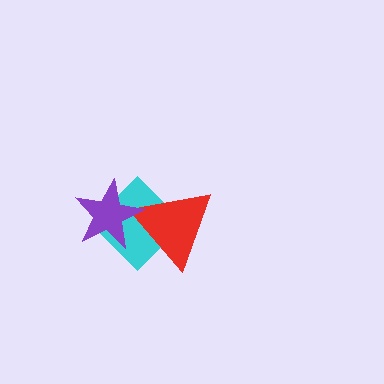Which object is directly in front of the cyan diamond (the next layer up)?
The red triangle is directly in front of the cyan diamond.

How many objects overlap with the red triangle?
2 objects overlap with the red triangle.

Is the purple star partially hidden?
No, no other shape covers it.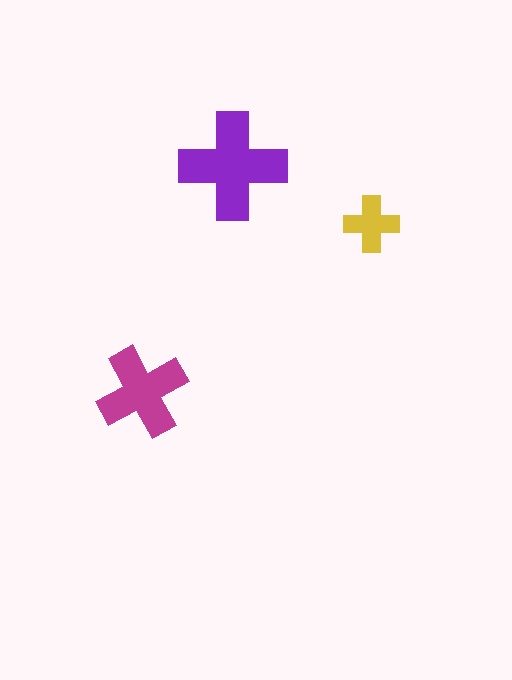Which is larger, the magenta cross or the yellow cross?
The magenta one.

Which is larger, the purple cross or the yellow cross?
The purple one.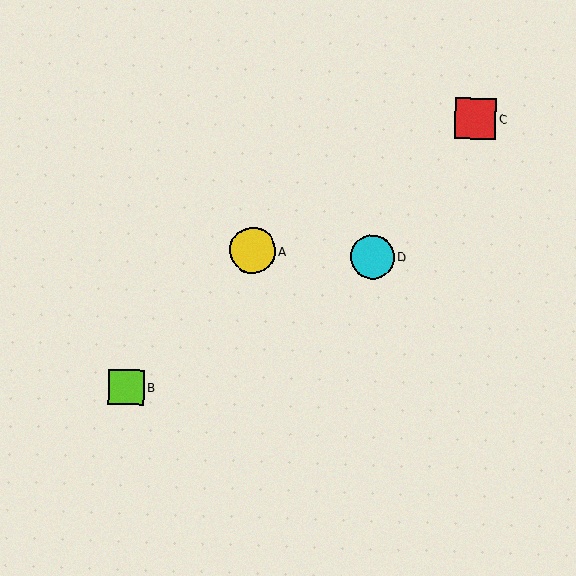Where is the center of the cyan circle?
The center of the cyan circle is at (372, 257).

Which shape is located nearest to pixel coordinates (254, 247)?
The yellow circle (labeled A) at (253, 251) is nearest to that location.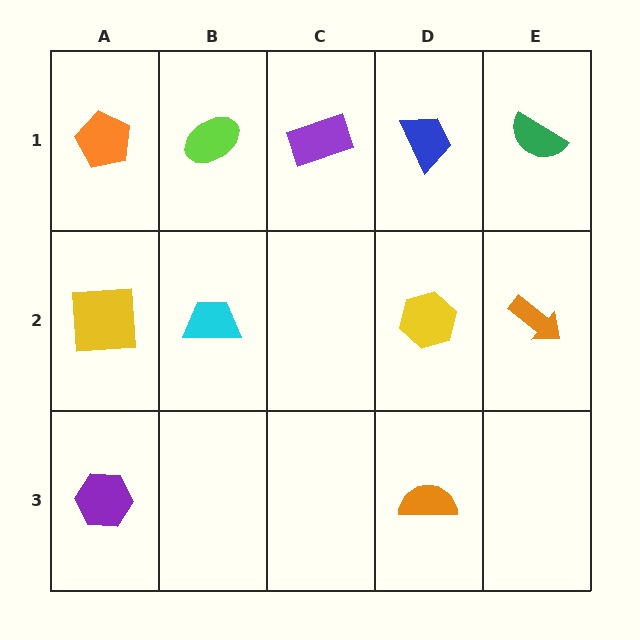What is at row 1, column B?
A lime ellipse.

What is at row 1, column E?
A green semicircle.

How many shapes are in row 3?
2 shapes.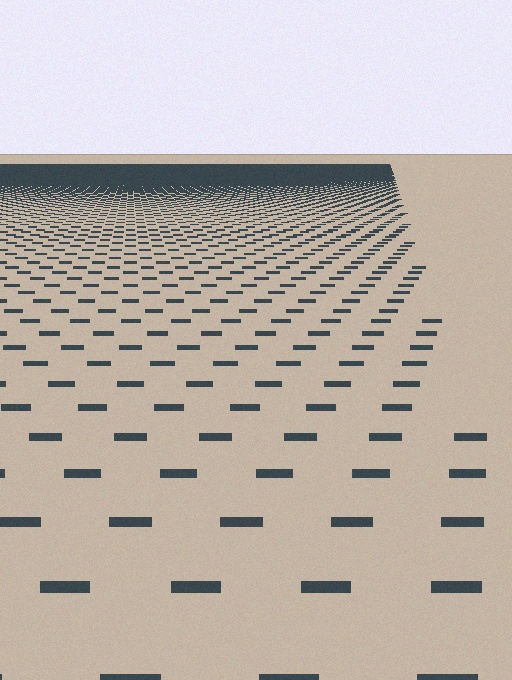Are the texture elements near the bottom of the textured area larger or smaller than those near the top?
Larger. Near the bottom, elements are closer to the viewer and appear at a bigger on-screen size.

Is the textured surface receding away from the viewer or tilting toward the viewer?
The surface is receding away from the viewer. Texture elements get smaller and denser toward the top.